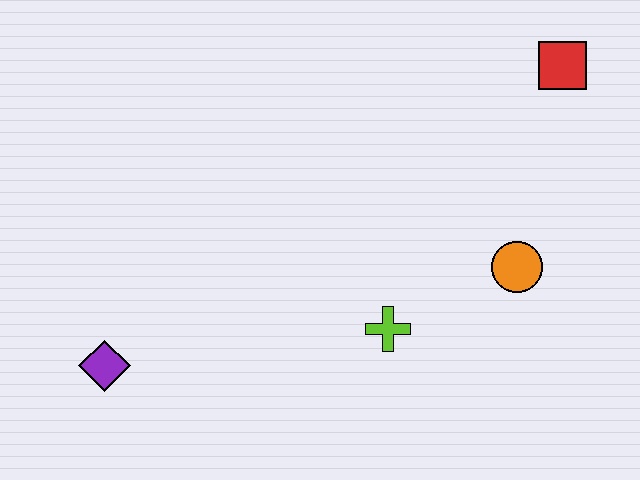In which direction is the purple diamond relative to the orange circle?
The purple diamond is to the left of the orange circle.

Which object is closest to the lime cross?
The orange circle is closest to the lime cross.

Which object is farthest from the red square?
The purple diamond is farthest from the red square.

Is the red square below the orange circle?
No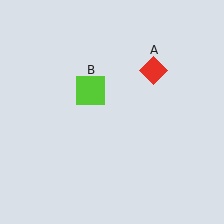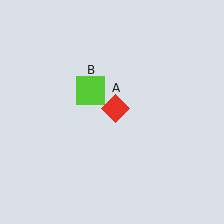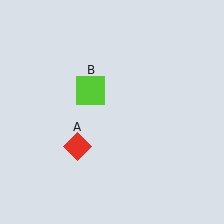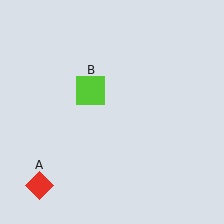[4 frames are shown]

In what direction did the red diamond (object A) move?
The red diamond (object A) moved down and to the left.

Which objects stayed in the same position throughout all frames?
Lime square (object B) remained stationary.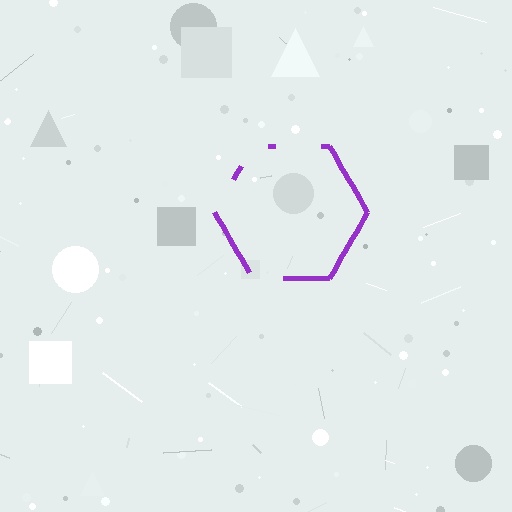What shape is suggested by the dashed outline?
The dashed outline suggests a hexagon.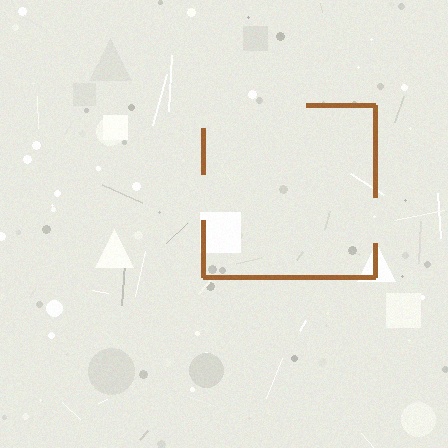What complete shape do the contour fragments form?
The contour fragments form a square.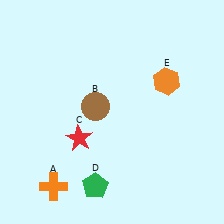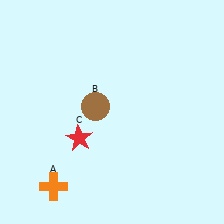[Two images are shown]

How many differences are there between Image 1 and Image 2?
There are 2 differences between the two images.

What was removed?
The orange hexagon (E), the green pentagon (D) were removed in Image 2.